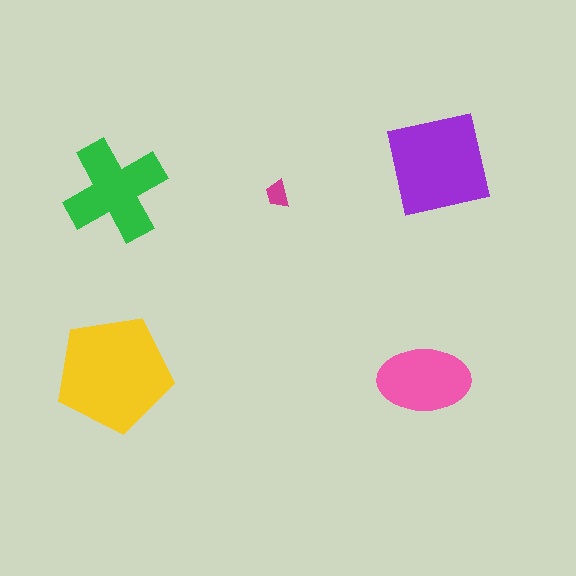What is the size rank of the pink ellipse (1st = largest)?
4th.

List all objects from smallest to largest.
The magenta trapezoid, the pink ellipse, the green cross, the purple square, the yellow pentagon.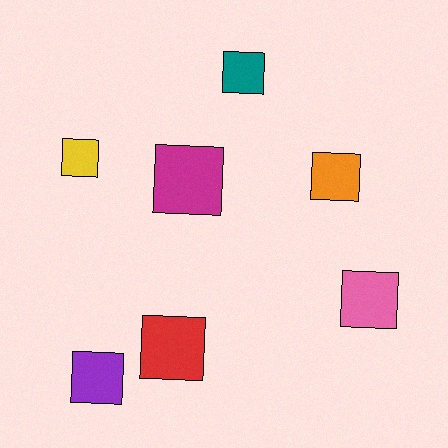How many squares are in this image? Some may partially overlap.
There are 7 squares.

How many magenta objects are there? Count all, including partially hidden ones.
There is 1 magenta object.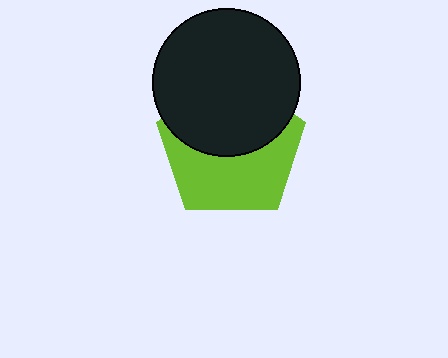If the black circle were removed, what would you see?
You would see the complete lime pentagon.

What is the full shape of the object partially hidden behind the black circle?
The partially hidden object is a lime pentagon.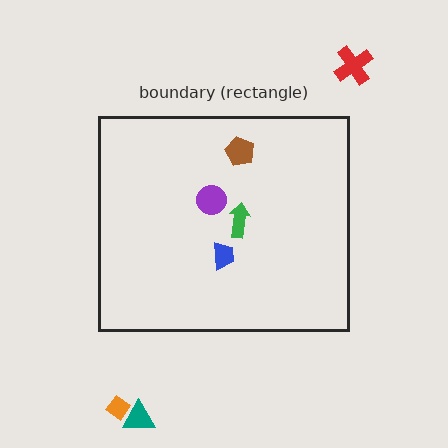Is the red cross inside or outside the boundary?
Outside.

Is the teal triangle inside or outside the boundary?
Outside.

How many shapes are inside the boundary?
4 inside, 3 outside.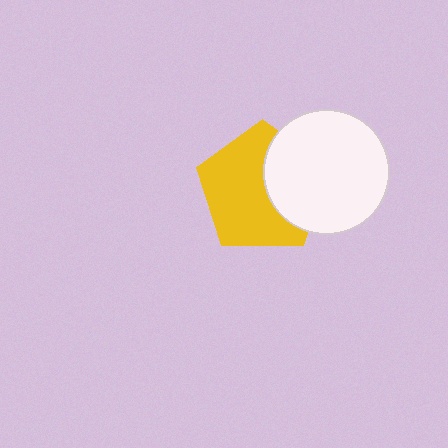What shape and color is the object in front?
The object in front is a white circle.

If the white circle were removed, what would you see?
You would see the complete yellow pentagon.